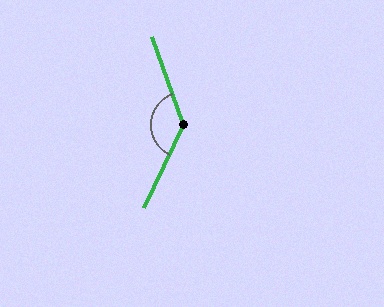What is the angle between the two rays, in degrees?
Approximately 134 degrees.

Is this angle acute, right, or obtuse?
It is obtuse.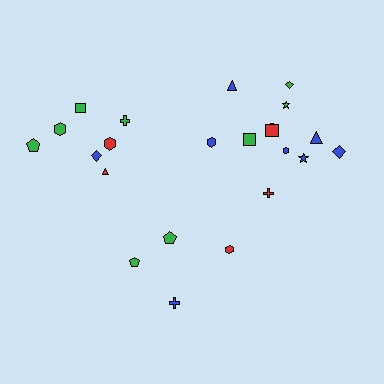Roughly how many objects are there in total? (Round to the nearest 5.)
Roughly 25 objects in total.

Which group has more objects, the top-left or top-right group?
The top-right group.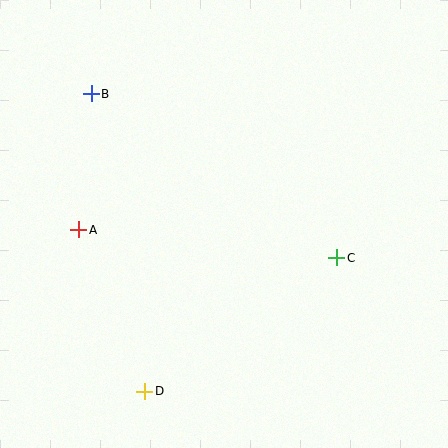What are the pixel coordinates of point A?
Point A is at (79, 230).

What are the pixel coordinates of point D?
Point D is at (145, 391).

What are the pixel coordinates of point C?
Point C is at (337, 258).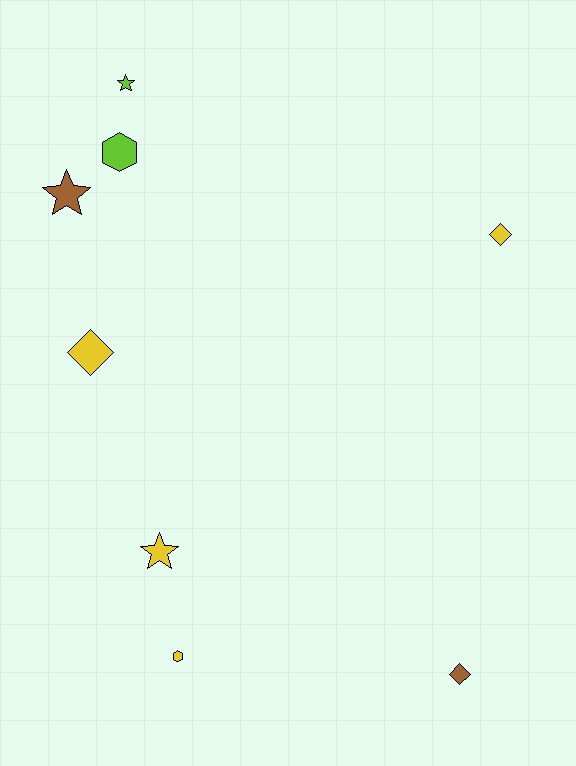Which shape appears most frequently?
Star, with 3 objects.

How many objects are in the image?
There are 8 objects.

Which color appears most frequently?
Yellow, with 4 objects.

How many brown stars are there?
There is 1 brown star.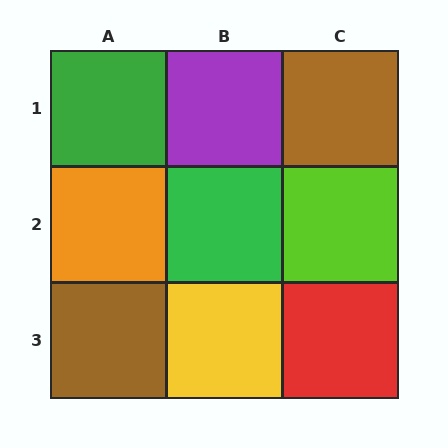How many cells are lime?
1 cell is lime.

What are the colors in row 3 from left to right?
Brown, yellow, red.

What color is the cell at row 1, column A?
Green.